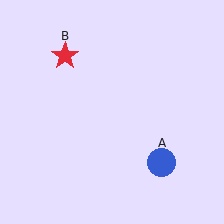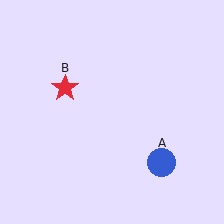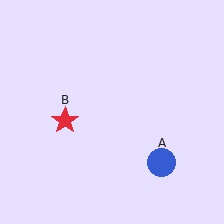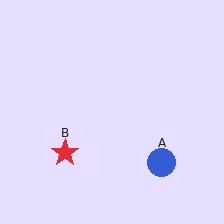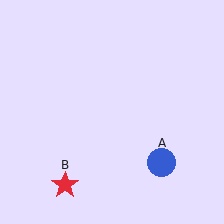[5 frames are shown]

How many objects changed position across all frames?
1 object changed position: red star (object B).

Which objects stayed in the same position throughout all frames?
Blue circle (object A) remained stationary.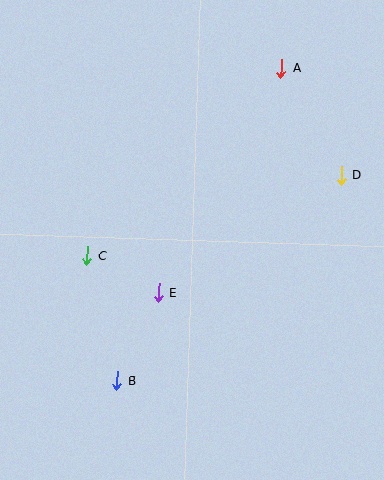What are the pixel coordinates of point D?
Point D is at (342, 175).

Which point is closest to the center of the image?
Point E at (158, 293) is closest to the center.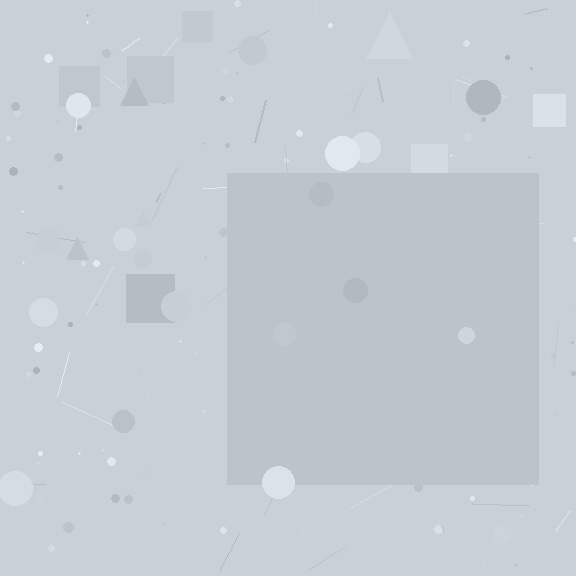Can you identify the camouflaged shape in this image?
The camouflaged shape is a square.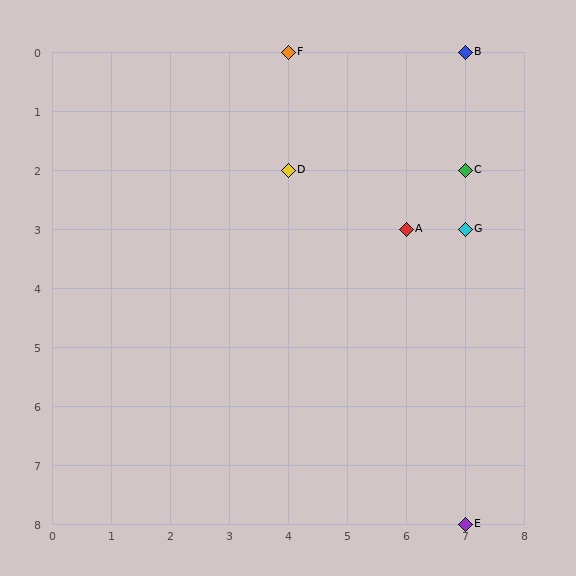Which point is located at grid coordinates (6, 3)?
Point A is at (6, 3).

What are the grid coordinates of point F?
Point F is at grid coordinates (4, 0).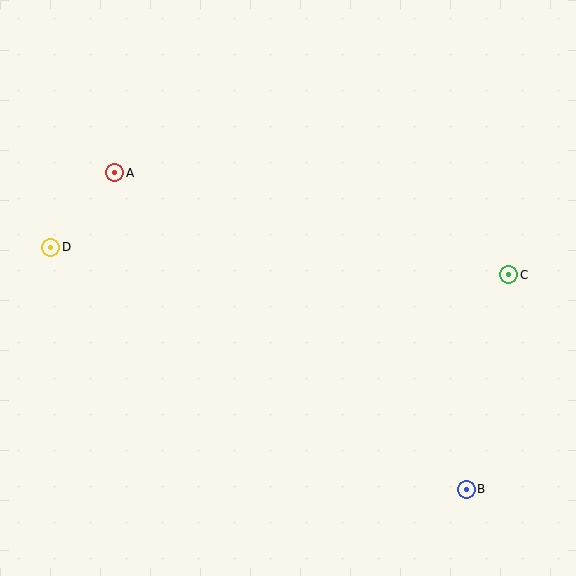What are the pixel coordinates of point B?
Point B is at (466, 489).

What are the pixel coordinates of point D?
Point D is at (51, 247).